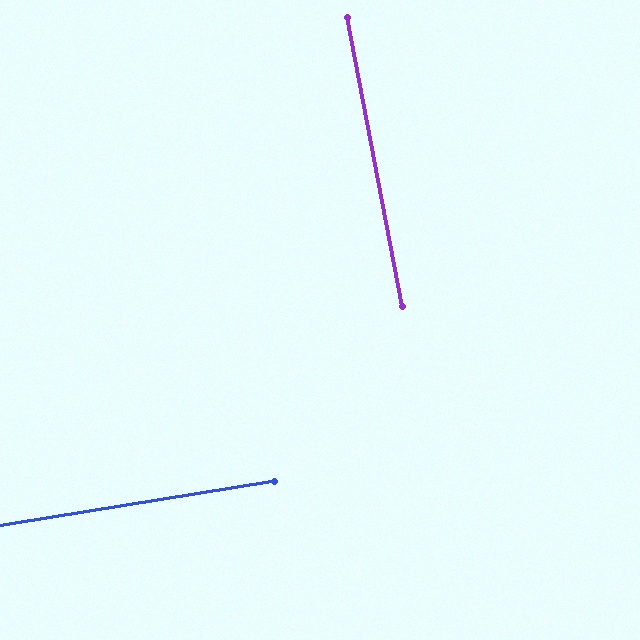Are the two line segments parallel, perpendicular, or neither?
Perpendicular — they meet at approximately 88°.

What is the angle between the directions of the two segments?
Approximately 88 degrees.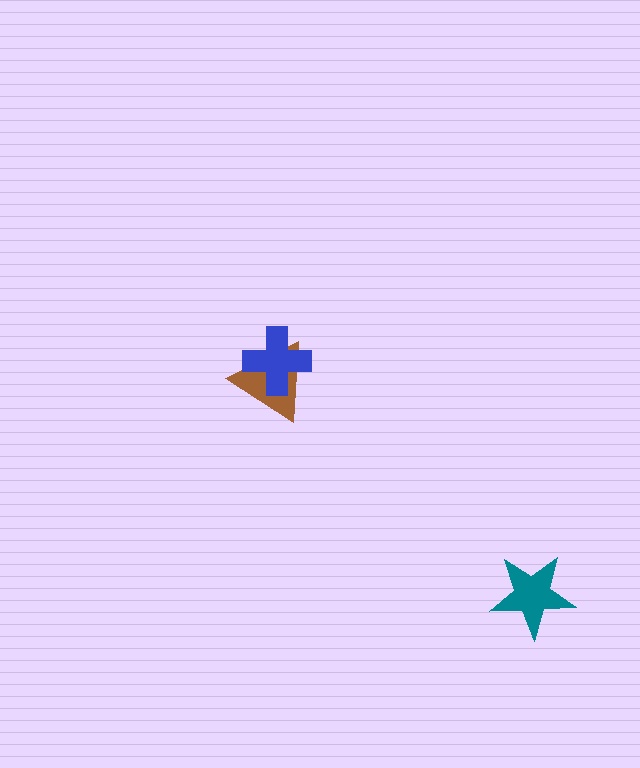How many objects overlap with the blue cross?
1 object overlaps with the blue cross.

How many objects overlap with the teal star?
0 objects overlap with the teal star.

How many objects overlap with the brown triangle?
1 object overlaps with the brown triangle.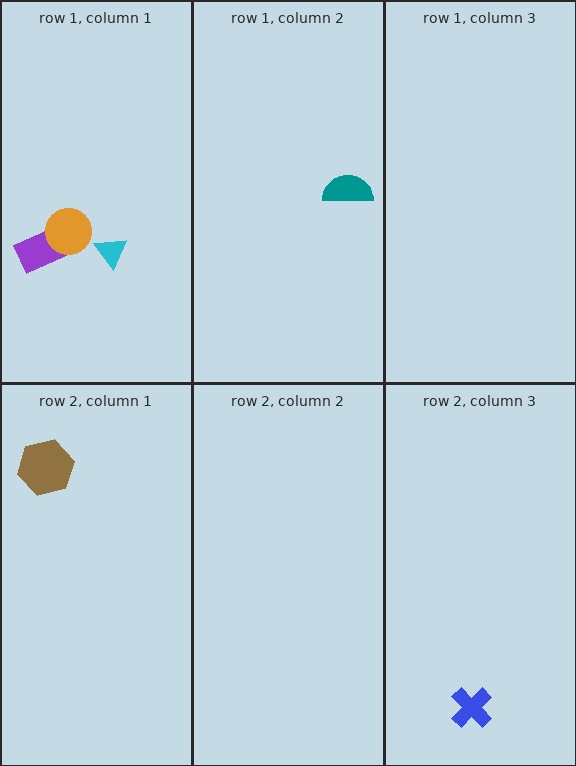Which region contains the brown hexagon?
The row 2, column 1 region.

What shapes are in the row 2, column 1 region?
The brown hexagon.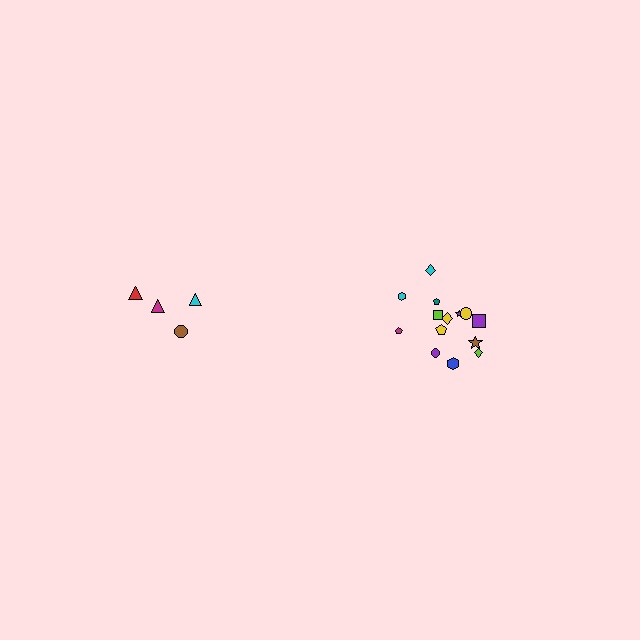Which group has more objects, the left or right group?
The right group.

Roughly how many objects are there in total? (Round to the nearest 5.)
Roughly 20 objects in total.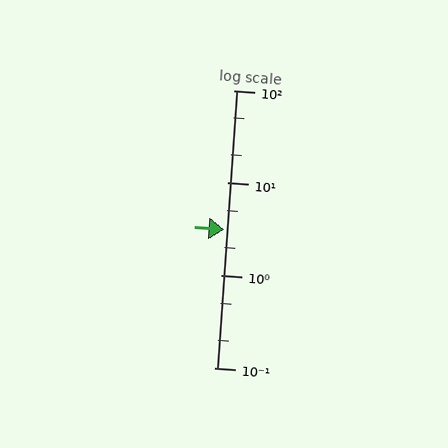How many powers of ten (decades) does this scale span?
The scale spans 3 decades, from 0.1 to 100.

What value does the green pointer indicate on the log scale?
The pointer indicates approximately 3.1.